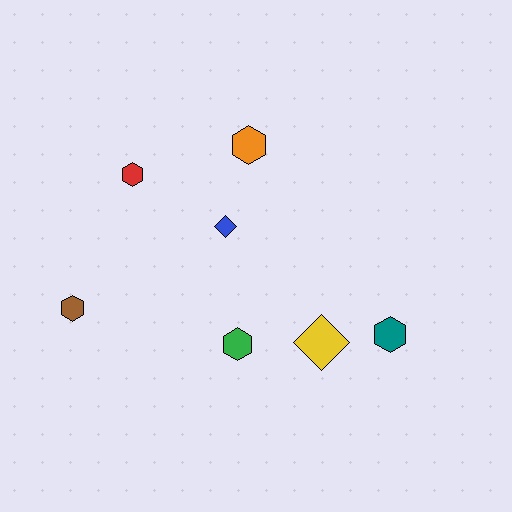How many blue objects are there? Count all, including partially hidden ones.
There is 1 blue object.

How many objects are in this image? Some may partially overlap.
There are 7 objects.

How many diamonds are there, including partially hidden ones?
There are 2 diamonds.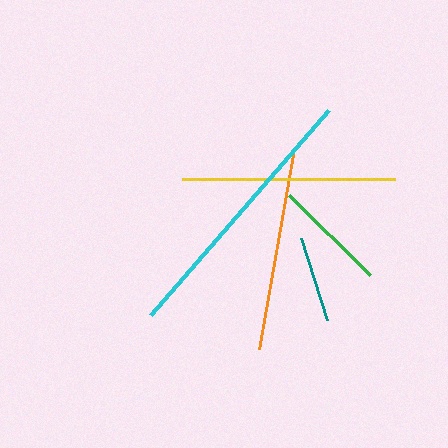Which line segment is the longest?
The cyan line is the longest at approximately 272 pixels.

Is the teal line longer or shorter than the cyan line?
The cyan line is longer than the teal line.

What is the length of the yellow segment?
The yellow segment is approximately 213 pixels long.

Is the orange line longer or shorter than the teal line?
The orange line is longer than the teal line.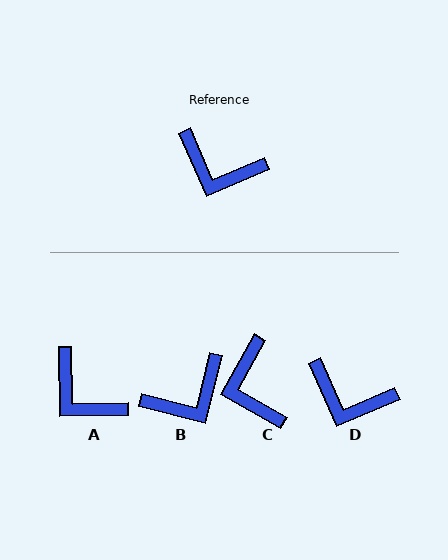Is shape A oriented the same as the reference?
No, it is off by about 23 degrees.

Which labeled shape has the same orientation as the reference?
D.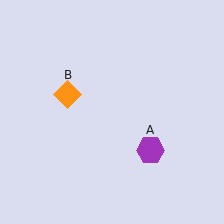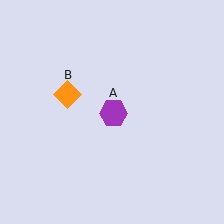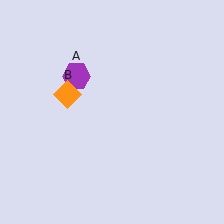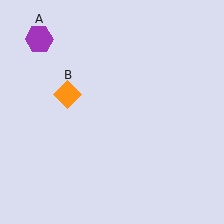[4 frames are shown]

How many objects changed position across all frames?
1 object changed position: purple hexagon (object A).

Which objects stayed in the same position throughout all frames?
Orange diamond (object B) remained stationary.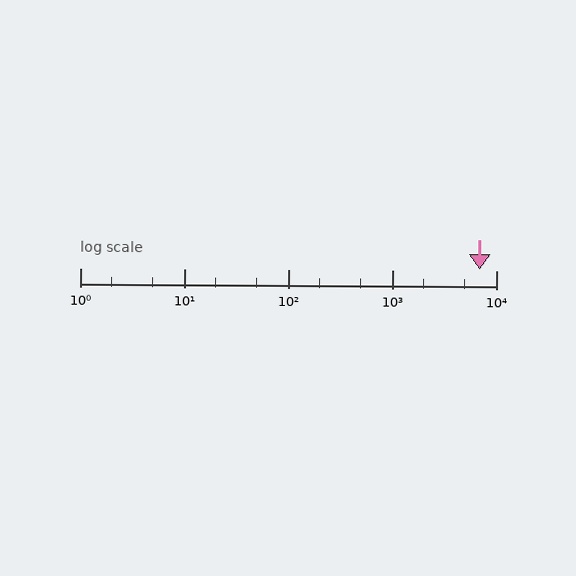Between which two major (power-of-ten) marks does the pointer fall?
The pointer is between 1000 and 10000.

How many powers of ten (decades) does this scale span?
The scale spans 4 decades, from 1 to 10000.